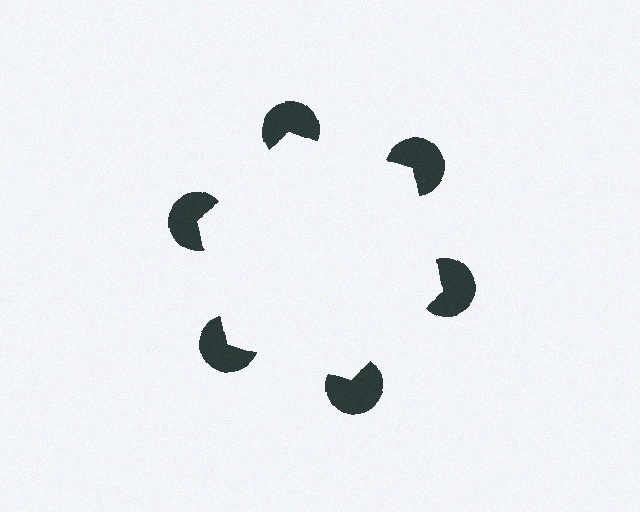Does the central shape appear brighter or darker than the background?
It typically appears slightly brighter than the background, even though no actual brightness change is drawn.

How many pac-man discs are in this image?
There are 6 — one at each vertex of the illusory hexagon.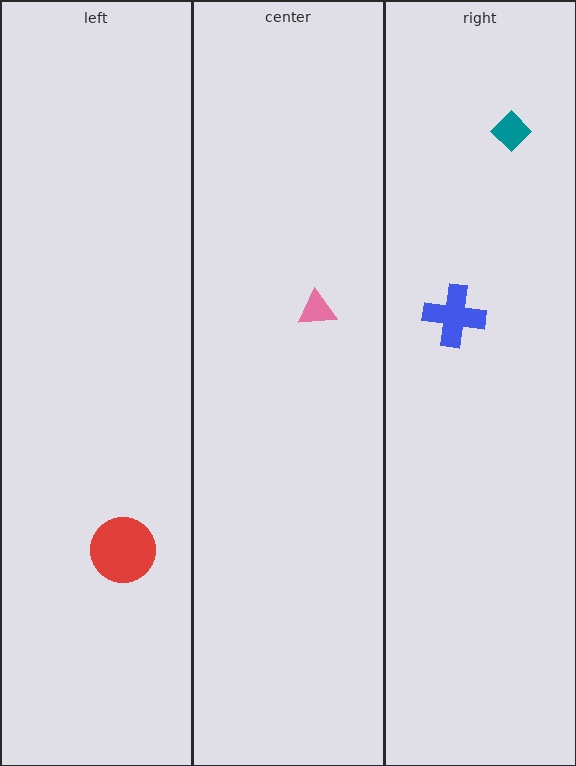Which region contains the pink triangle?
The center region.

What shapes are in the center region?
The pink triangle.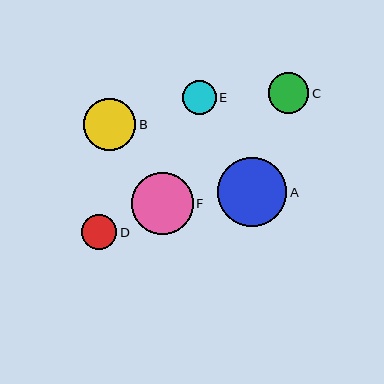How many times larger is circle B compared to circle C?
Circle B is approximately 1.3 times the size of circle C.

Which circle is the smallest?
Circle E is the smallest with a size of approximately 34 pixels.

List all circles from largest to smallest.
From largest to smallest: A, F, B, C, D, E.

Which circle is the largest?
Circle A is the largest with a size of approximately 69 pixels.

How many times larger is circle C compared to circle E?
Circle C is approximately 1.2 times the size of circle E.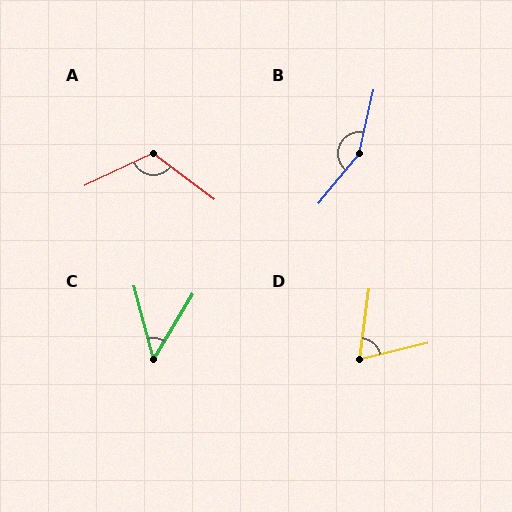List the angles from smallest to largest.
C (46°), D (68°), A (118°), B (153°).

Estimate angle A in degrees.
Approximately 118 degrees.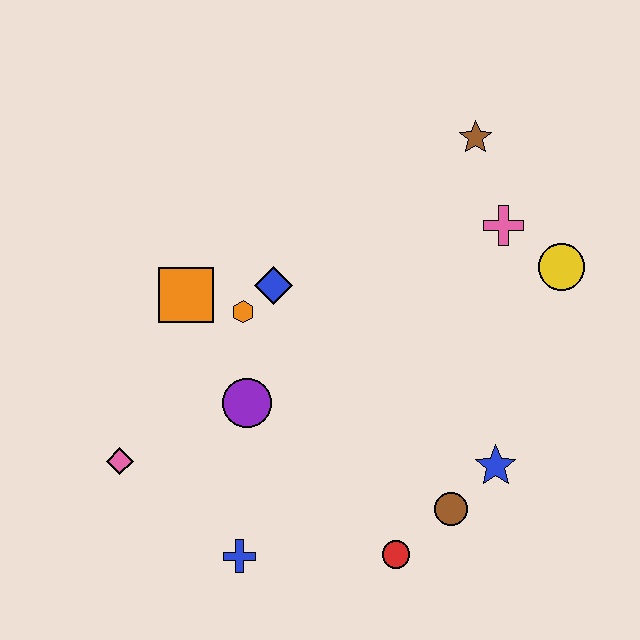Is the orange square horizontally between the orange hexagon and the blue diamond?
No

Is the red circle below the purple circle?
Yes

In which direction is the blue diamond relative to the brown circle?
The blue diamond is above the brown circle.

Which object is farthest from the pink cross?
The pink diamond is farthest from the pink cross.